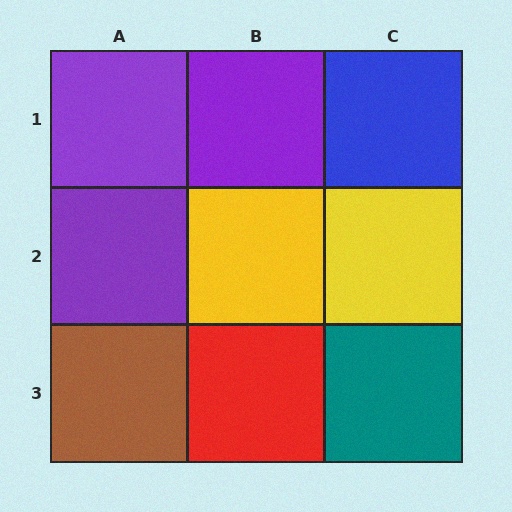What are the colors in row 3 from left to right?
Brown, red, teal.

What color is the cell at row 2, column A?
Purple.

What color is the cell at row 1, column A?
Purple.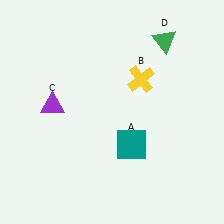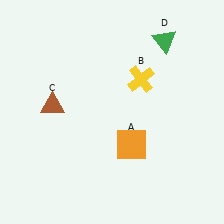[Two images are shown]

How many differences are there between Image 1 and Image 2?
There are 2 differences between the two images.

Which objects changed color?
A changed from teal to orange. C changed from purple to brown.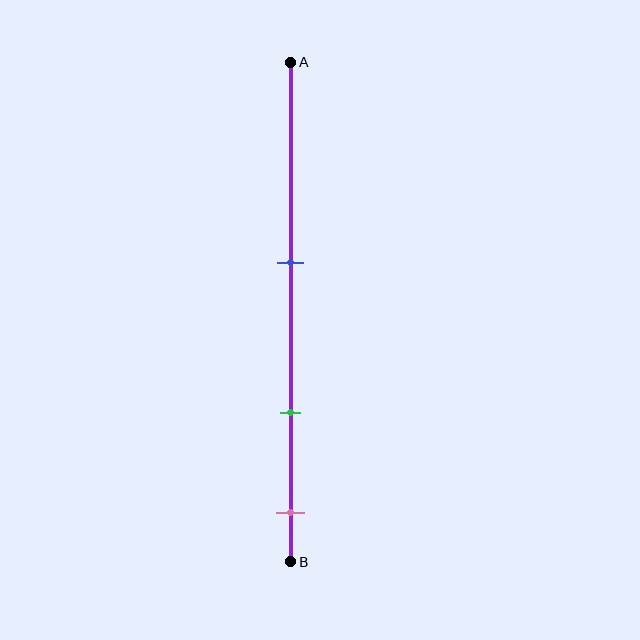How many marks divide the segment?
There are 3 marks dividing the segment.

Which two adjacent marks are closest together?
The green and pink marks are the closest adjacent pair.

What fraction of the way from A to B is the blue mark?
The blue mark is approximately 40% (0.4) of the way from A to B.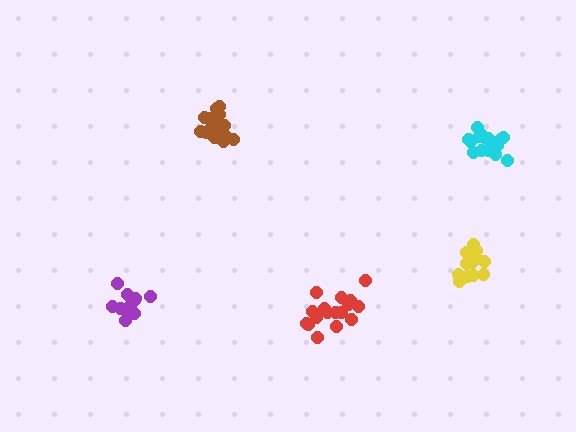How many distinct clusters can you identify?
There are 5 distinct clusters.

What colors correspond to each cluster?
The clusters are colored: brown, purple, red, yellow, cyan.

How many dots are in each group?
Group 1: 18 dots, Group 2: 12 dots, Group 3: 17 dots, Group 4: 14 dots, Group 5: 17 dots (78 total).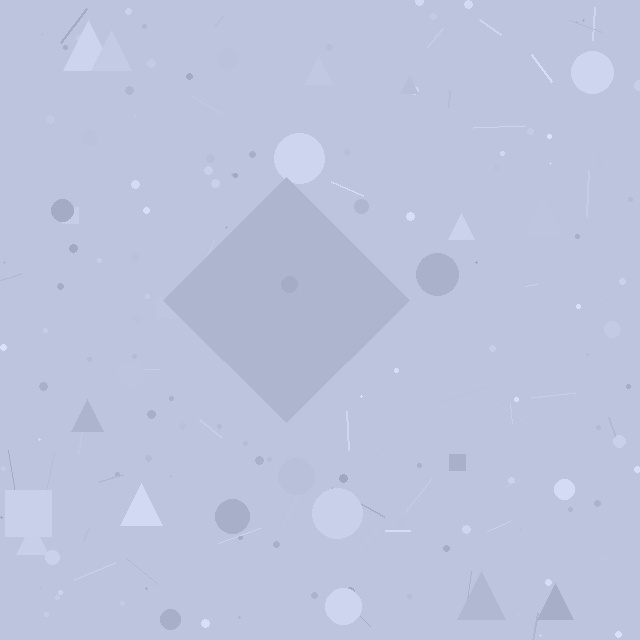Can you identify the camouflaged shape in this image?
The camouflaged shape is a diamond.